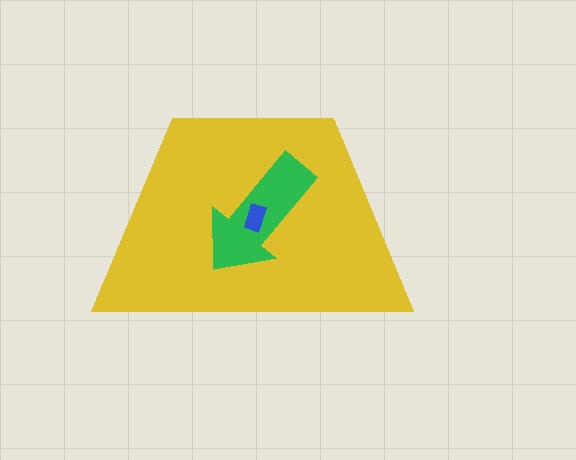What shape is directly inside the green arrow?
The blue rectangle.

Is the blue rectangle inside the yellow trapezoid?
Yes.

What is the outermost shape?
The yellow trapezoid.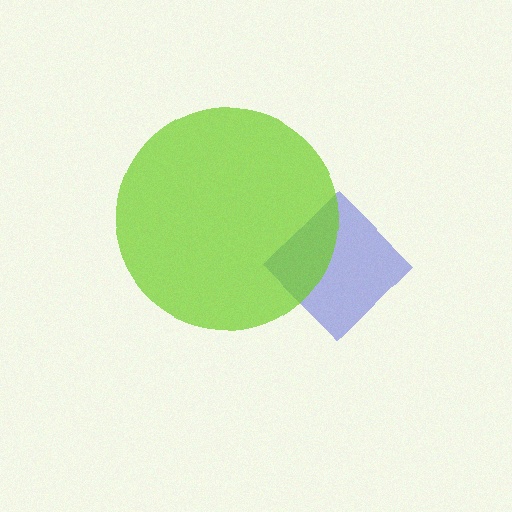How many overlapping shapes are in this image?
There are 2 overlapping shapes in the image.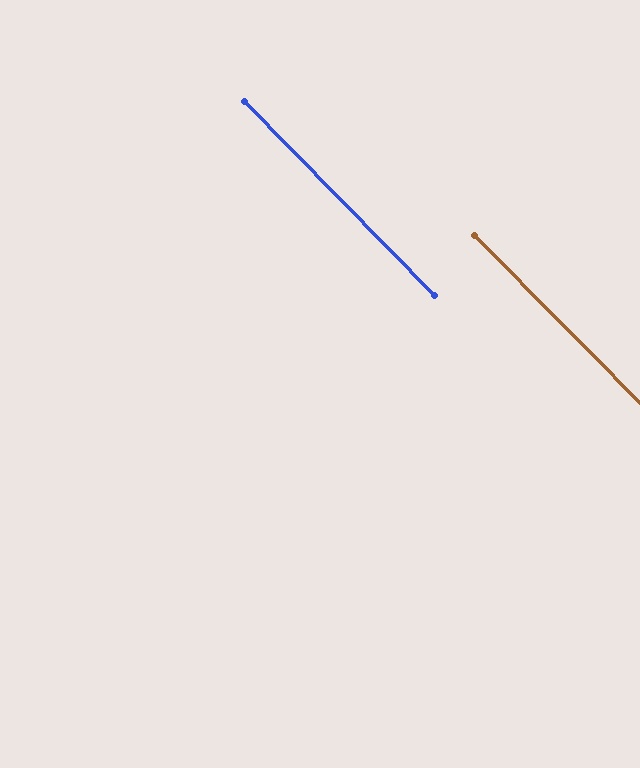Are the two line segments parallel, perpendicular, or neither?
Parallel — their directions differ by only 0.1°.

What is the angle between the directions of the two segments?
Approximately 0 degrees.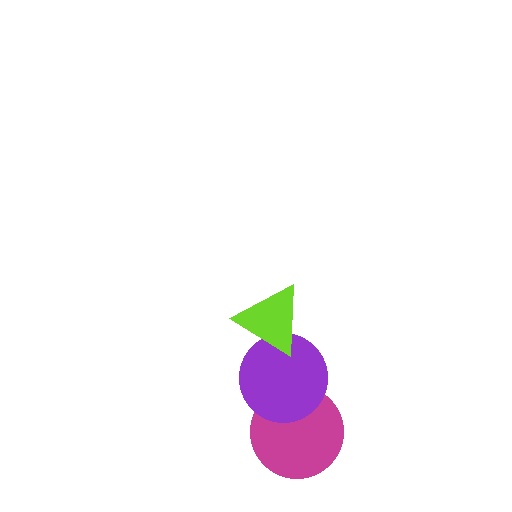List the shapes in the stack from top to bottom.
From top to bottom: the lime triangle, the purple circle, the magenta circle.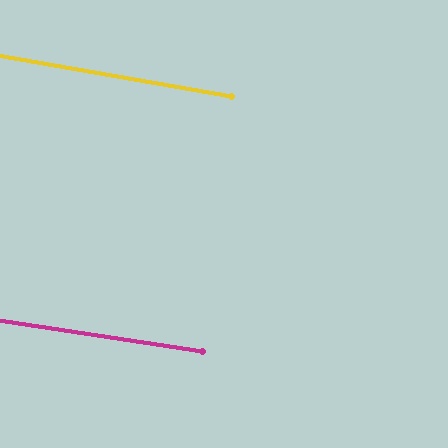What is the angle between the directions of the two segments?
Approximately 1 degree.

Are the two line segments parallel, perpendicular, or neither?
Parallel — their directions differ by only 1.3°.